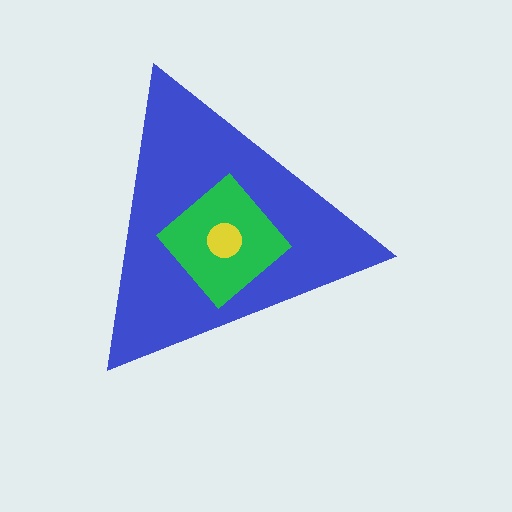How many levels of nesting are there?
3.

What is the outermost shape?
The blue triangle.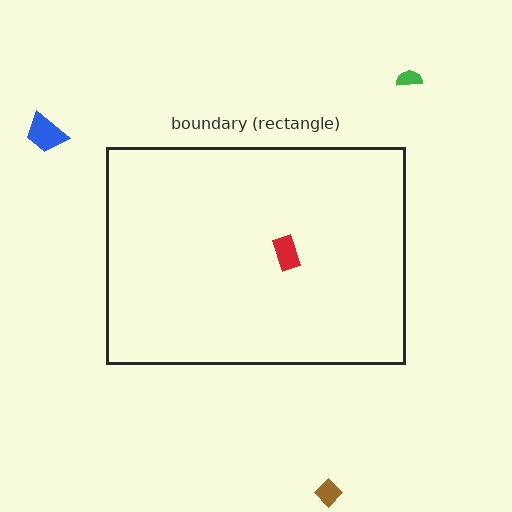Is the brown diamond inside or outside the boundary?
Outside.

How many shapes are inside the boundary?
1 inside, 3 outside.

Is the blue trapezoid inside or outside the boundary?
Outside.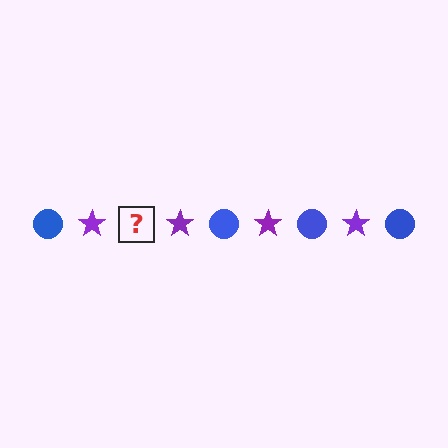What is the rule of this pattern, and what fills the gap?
The rule is that the pattern alternates between blue circle and purple star. The gap should be filled with a blue circle.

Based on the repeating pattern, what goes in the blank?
The blank should be a blue circle.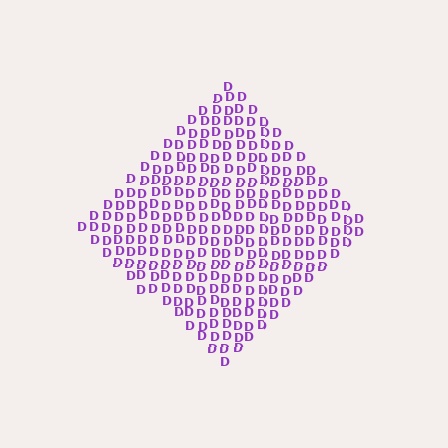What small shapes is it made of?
It is made of small letter D's.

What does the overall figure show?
The overall figure shows a diamond.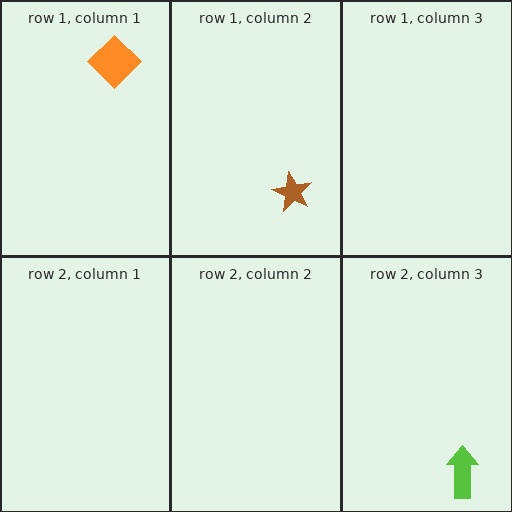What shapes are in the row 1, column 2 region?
The brown star.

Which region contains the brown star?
The row 1, column 2 region.